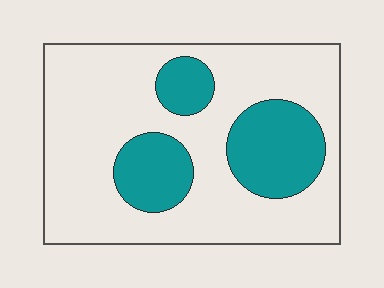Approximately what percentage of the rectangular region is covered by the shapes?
Approximately 25%.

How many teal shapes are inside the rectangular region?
3.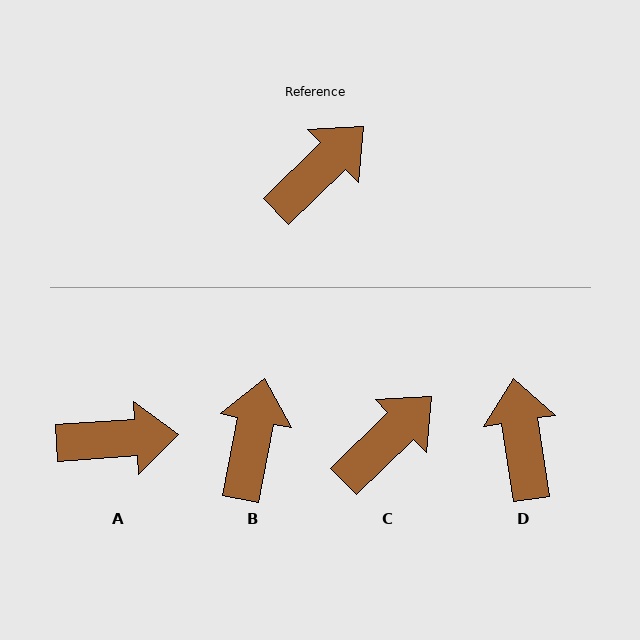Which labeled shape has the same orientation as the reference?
C.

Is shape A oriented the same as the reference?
No, it is off by about 40 degrees.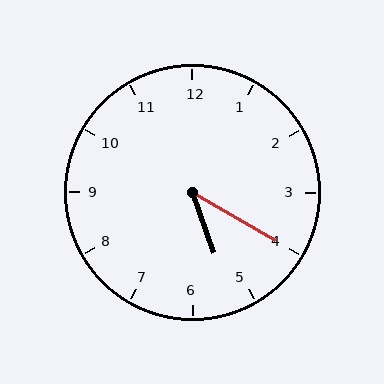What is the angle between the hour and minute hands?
Approximately 40 degrees.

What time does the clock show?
5:20.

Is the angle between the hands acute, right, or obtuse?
It is acute.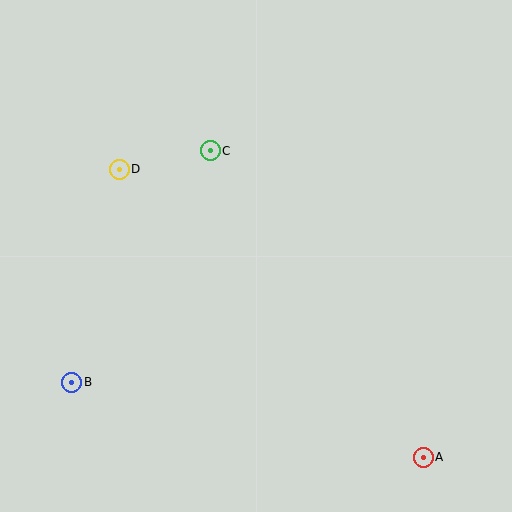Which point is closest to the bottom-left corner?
Point B is closest to the bottom-left corner.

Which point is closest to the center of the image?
Point C at (210, 151) is closest to the center.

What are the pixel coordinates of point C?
Point C is at (210, 151).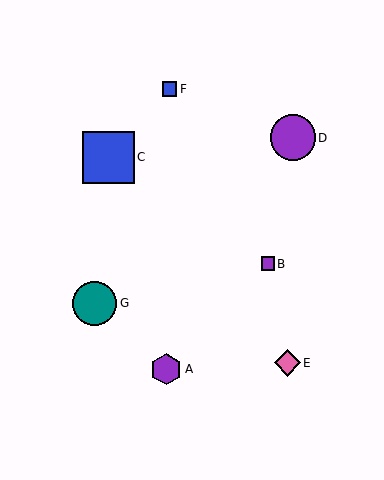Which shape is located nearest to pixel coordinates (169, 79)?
The blue square (labeled F) at (170, 89) is nearest to that location.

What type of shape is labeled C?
Shape C is a blue square.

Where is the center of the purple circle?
The center of the purple circle is at (293, 138).